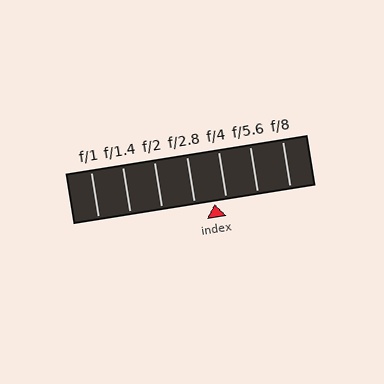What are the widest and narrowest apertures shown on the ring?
The widest aperture shown is f/1 and the narrowest is f/8.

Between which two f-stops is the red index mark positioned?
The index mark is between f/2.8 and f/4.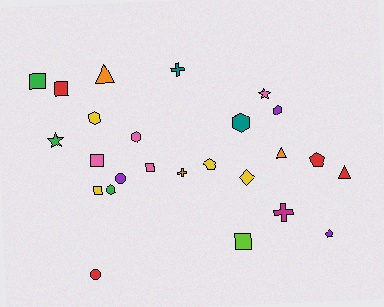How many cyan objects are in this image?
There are no cyan objects.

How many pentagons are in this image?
There are 3 pentagons.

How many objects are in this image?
There are 25 objects.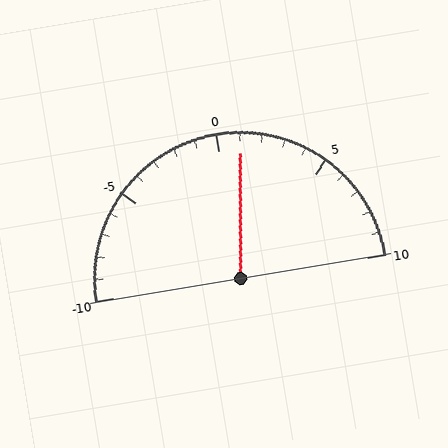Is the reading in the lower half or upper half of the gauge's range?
The reading is in the upper half of the range (-10 to 10).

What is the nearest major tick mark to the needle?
The nearest major tick mark is 0.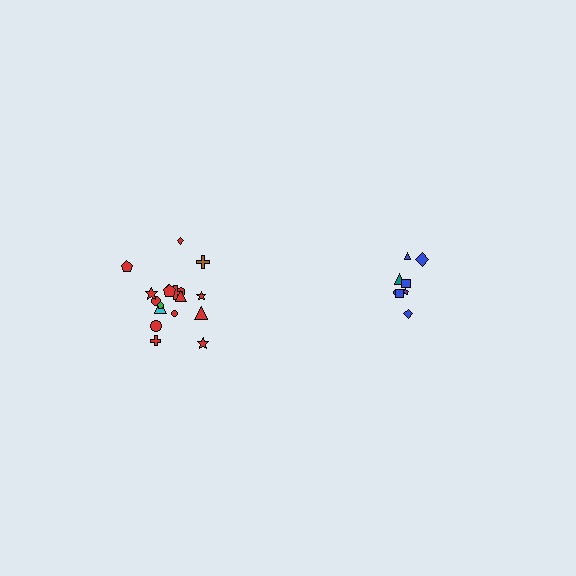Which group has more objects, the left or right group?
The left group.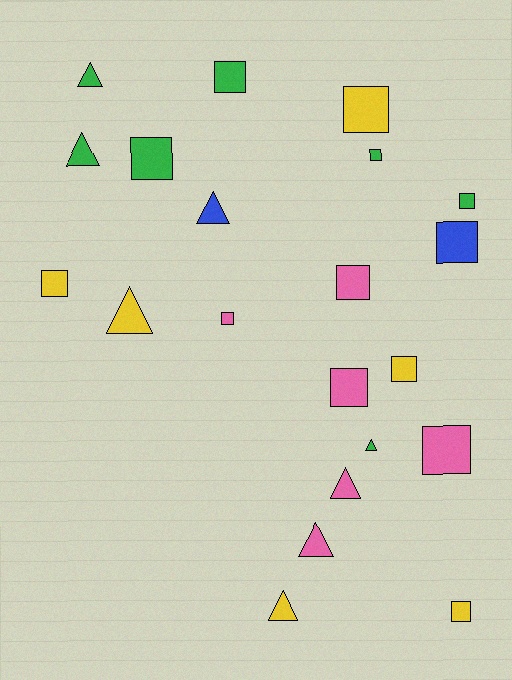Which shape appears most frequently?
Square, with 13 objects.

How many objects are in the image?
There are 21 objects.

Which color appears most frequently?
Green, with 7 objects.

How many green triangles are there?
There are 3 green triangles.